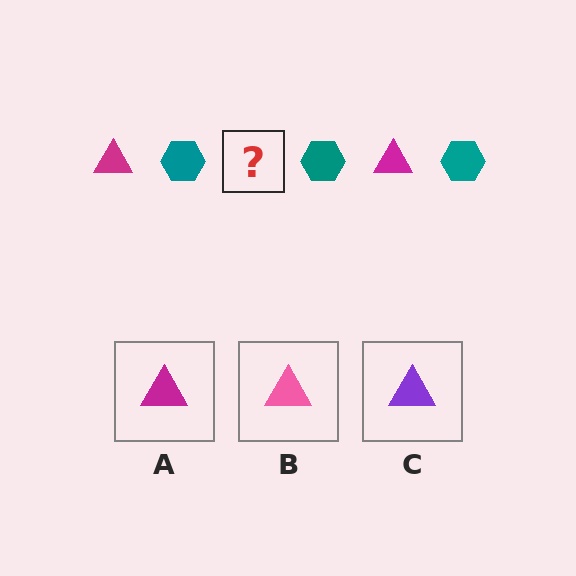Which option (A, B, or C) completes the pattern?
A.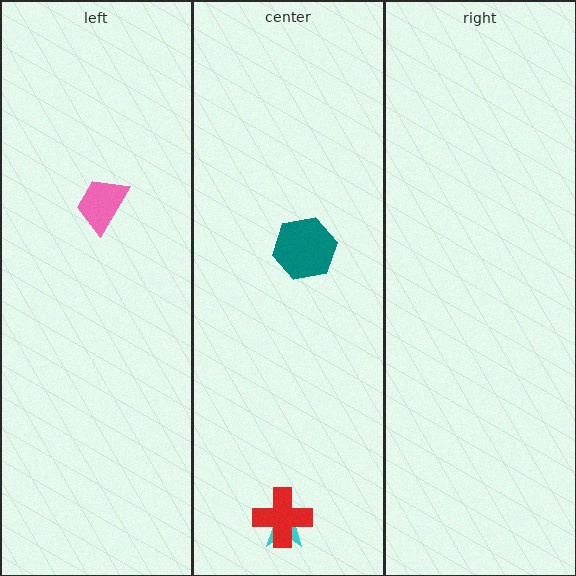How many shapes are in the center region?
3.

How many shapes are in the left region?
1.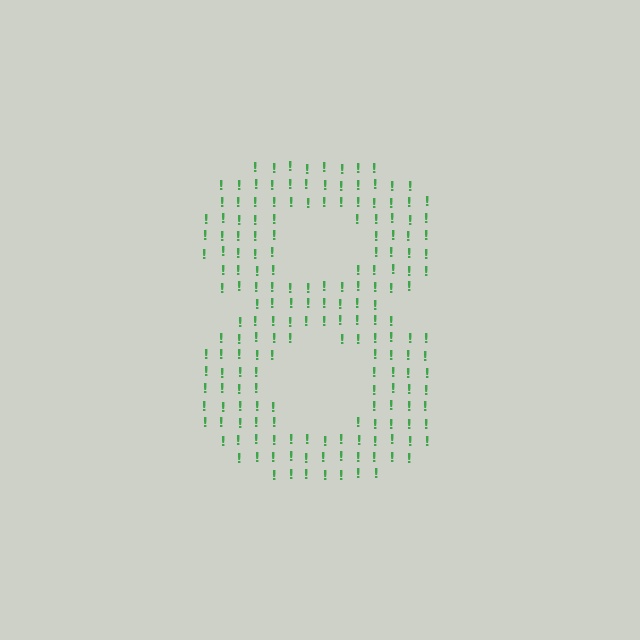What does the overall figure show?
The overall figure shows the digit 8.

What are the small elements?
The small elements are exclamation marks.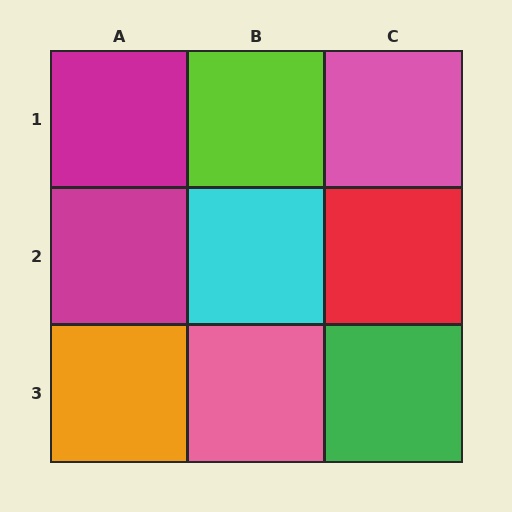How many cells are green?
1 cell is green.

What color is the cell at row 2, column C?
Red.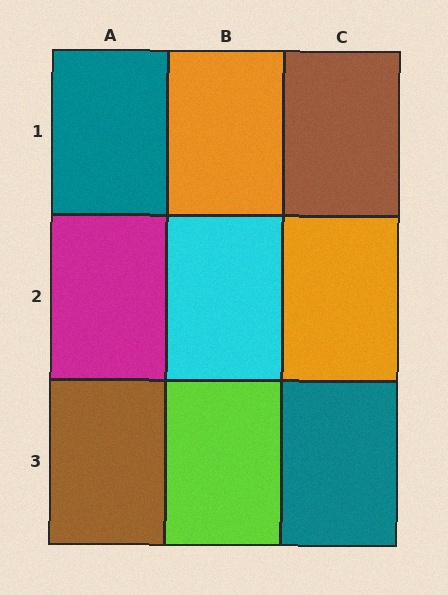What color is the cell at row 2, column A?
Magenta.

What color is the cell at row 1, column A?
Teal.